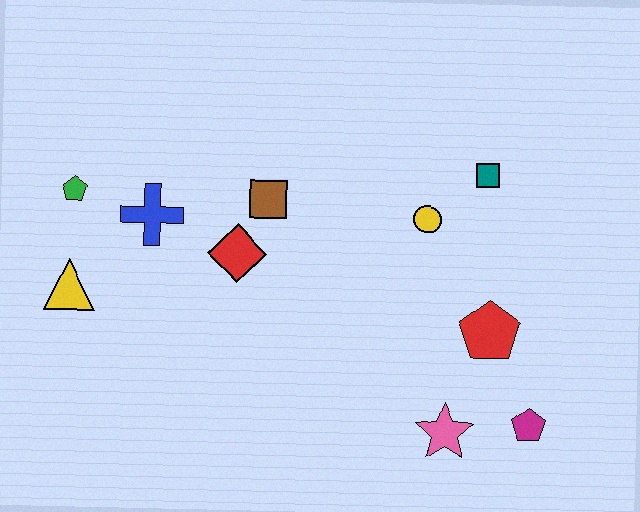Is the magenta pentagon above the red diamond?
No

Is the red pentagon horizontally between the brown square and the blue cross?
No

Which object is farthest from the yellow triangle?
The magenta pentagon is farthest from the yellow triangle.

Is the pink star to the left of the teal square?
Yes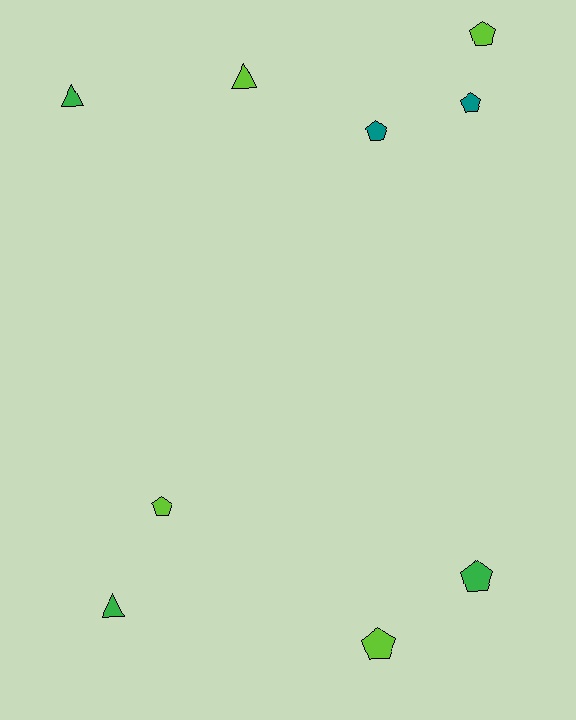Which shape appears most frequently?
Pentagon, with 6 objects.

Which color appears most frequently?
Lime, with 4 objects.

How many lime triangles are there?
There is 1 lime triangle.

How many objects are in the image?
There are 9 objects.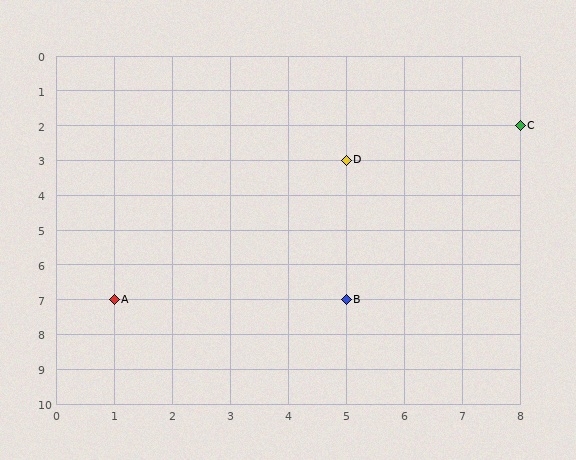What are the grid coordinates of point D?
Point D is at grid coordinates (5, 3).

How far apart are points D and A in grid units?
Points D and A are 4 columns and 4 rows apart (about 5.7 grid units diagonally).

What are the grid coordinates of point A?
Point A is at grid coordinates (1, 7).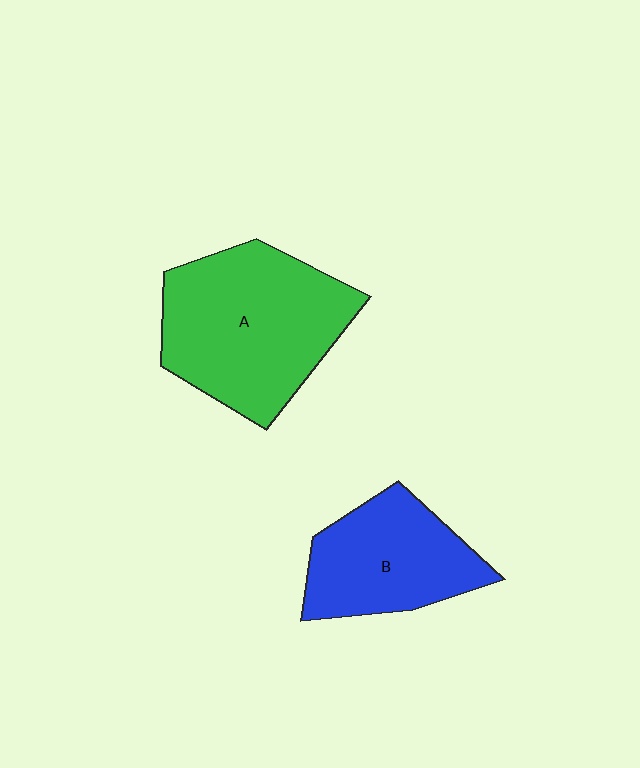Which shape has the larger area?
Shape A (green).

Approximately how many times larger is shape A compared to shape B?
Approximately 1.5 times.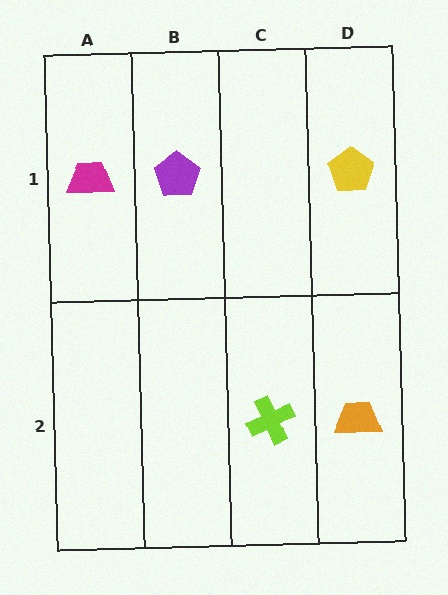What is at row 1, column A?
A magenta trapezoid.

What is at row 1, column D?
A yellow pentagon.